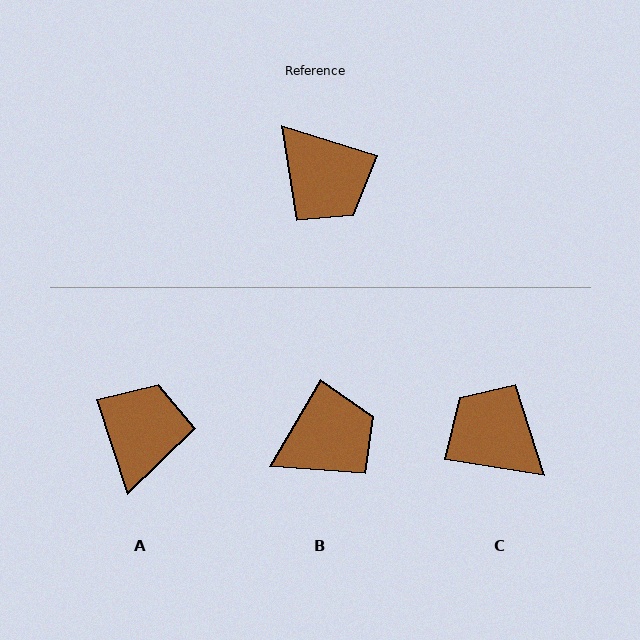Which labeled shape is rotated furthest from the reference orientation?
C, about 172 degrees away.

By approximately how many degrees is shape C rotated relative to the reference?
Approximately 172 degrees clockwise.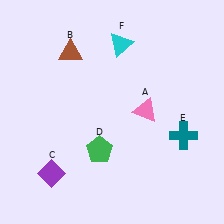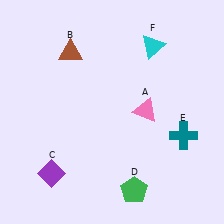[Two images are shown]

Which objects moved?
The objects that moved are: the green pentagon (D), the cyan triangle (F).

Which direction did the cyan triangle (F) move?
The cyan triangle (F) moved right.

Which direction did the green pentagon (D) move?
The green pentagon (D) moved down.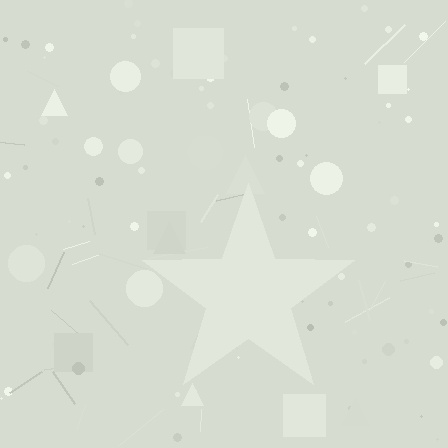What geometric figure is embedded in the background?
A star is embedded in the background.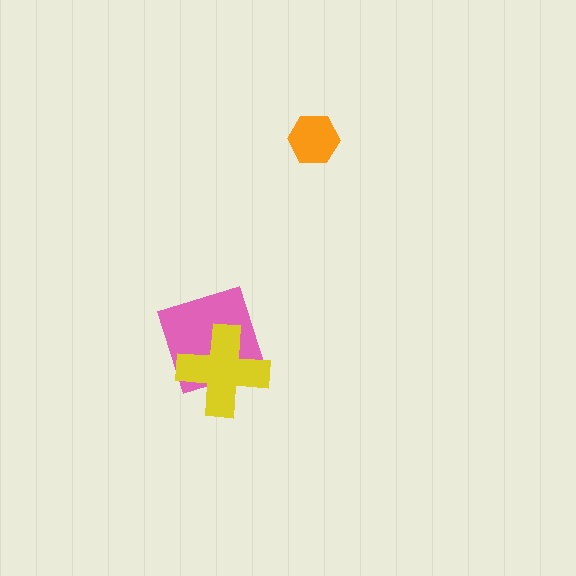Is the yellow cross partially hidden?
No, no other shape covers it.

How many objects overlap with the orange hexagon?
0 objects overlap with the orange hexagon.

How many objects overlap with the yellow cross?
1 object overlaps with the yellow cross.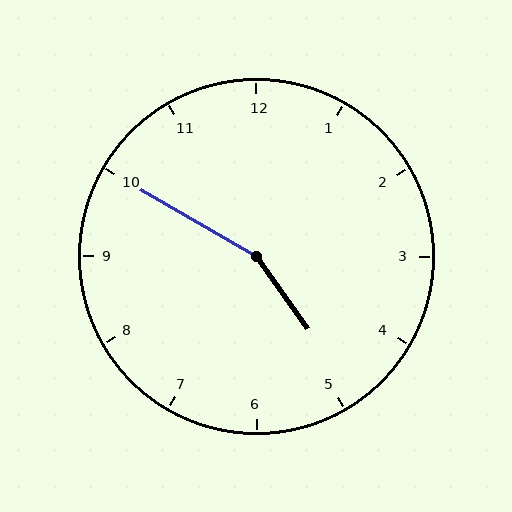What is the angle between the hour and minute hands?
Approximately 155 degrees.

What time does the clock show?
4:50.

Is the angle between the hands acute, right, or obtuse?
It is obtuse.